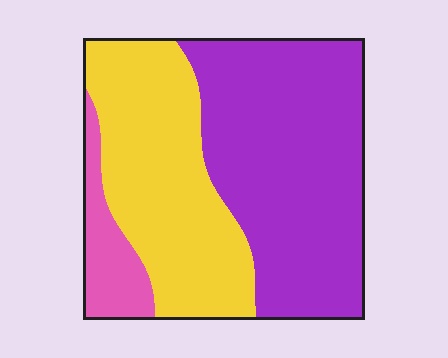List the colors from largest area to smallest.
From largest to smallest: purple, yellow, pink.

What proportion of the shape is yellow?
Yellow takes up about three eighths (3/8) of the shape.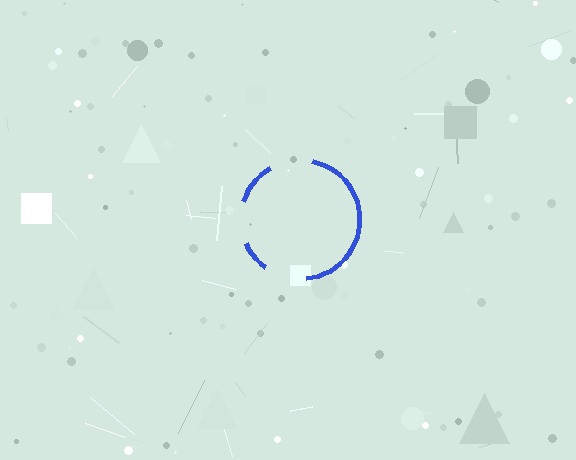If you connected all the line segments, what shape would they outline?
They would outline a circle.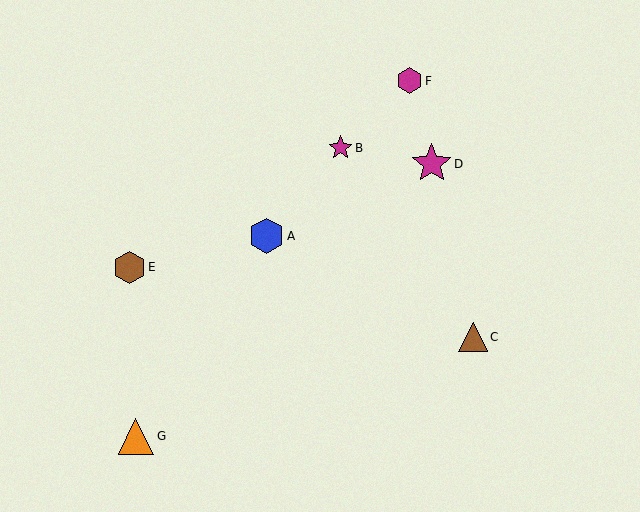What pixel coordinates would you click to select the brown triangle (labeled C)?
Click at (473, 337) to select the brown triangle C.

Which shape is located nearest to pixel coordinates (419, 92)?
The magenta hexagon (labeled F) at (409, 81) is nearest to that location.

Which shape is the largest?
The magenta star (labeled D) is the largest.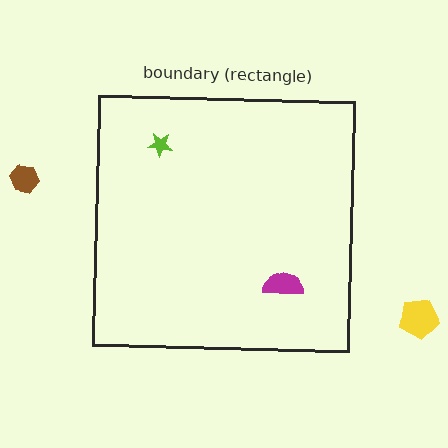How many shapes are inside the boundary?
2 inside, 2 outside.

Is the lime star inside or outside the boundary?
Inside.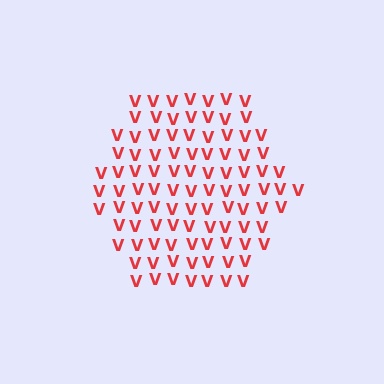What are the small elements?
The small elements are letter V's.